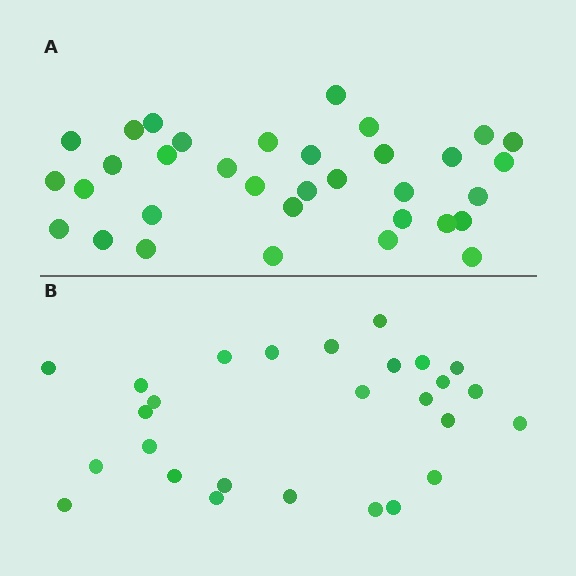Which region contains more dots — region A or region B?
Region A (the top region) has more dots.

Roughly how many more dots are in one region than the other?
Region A has roughly 8 or so more dots than region B.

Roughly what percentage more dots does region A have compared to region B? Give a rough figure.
About 25% more.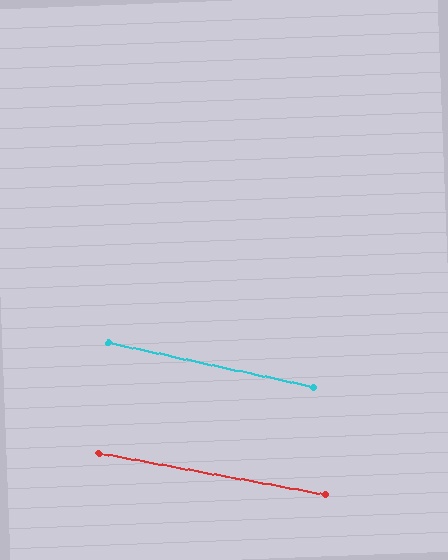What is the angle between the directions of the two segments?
Approximately 2 degrees.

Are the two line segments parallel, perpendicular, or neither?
Parallel — their directions differ by only 1.9°.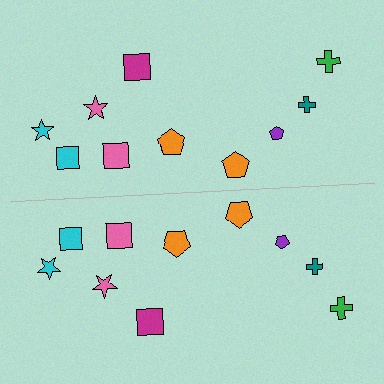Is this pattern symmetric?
Yes, this pattern has bilateral (reflection) symmetry.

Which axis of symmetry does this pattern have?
The pattern has a horizontal axis of symmetry running through the center of the image.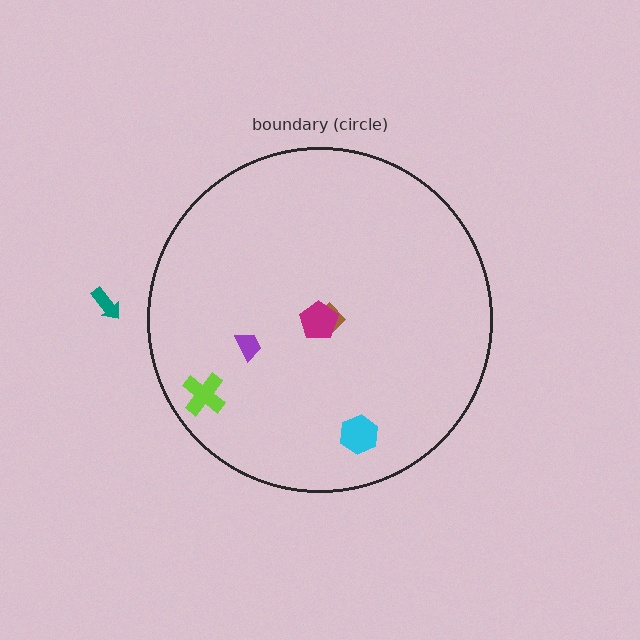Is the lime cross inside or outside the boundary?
Inside.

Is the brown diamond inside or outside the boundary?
Inside.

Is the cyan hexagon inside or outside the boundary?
Inside.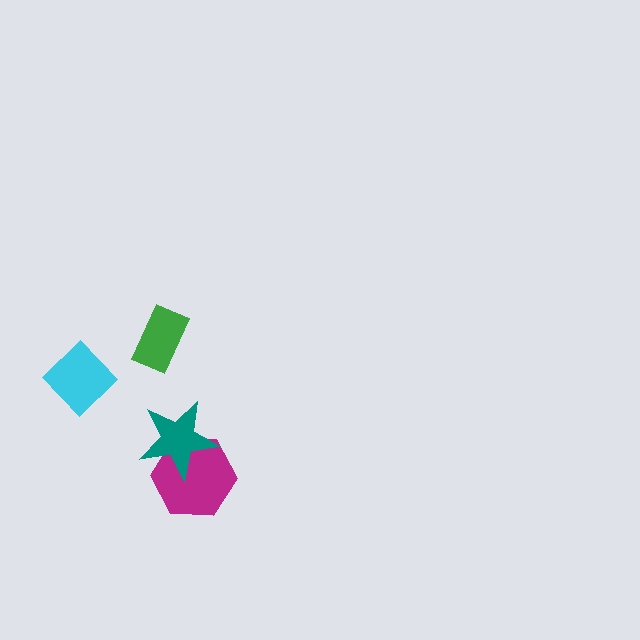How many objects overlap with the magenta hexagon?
1 object overlaps with the magenta hexagon.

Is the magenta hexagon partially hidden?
Yes, it is partially covered by another shape.